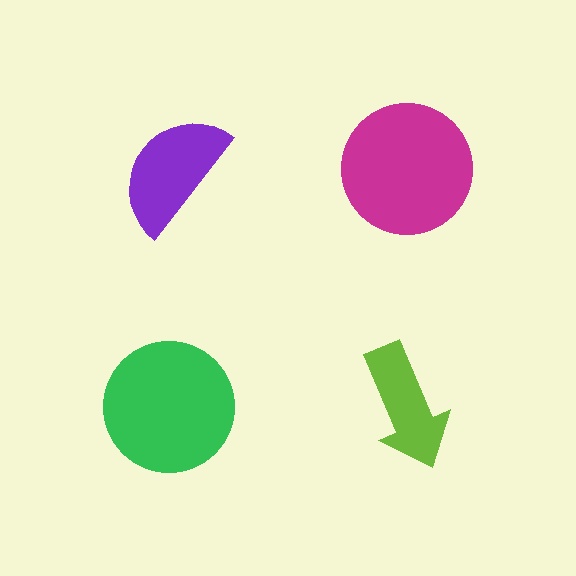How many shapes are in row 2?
2 shapes.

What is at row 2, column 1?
A green circle.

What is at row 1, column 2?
A magenta circle.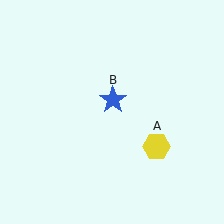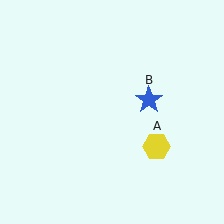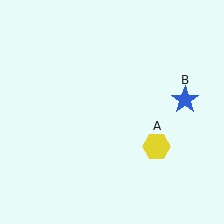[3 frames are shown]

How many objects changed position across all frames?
1 object changed position: blue star (object B).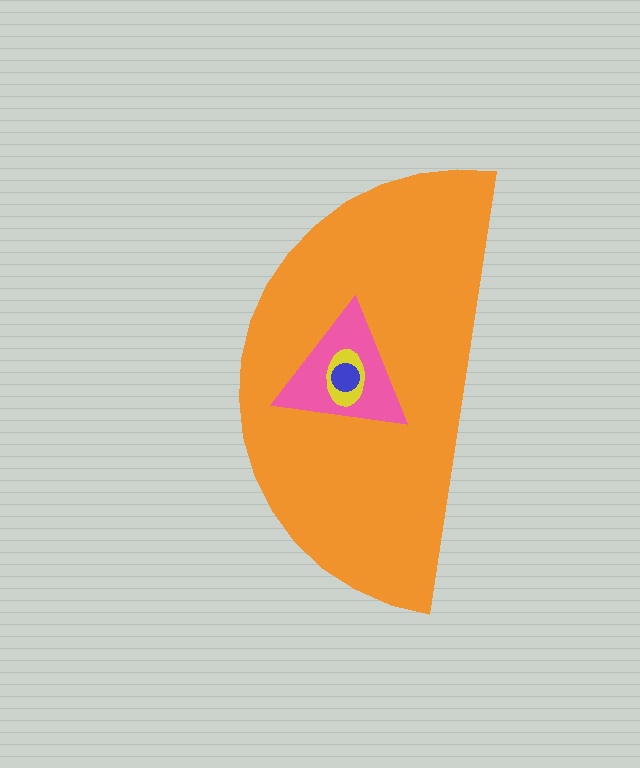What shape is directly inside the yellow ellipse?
The blue circle.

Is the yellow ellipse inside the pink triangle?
Yes.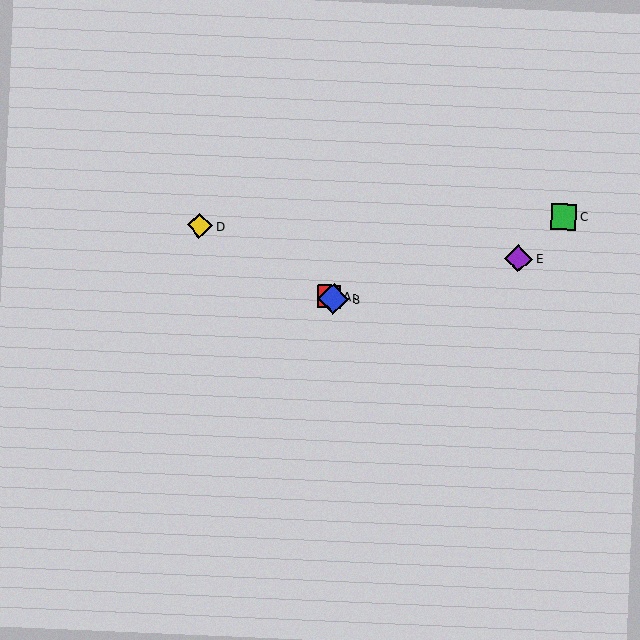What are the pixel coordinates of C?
Object C is at (563, 217).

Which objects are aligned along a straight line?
Objects A, B, D are aligned along a straight line.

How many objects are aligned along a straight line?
3 objects (A, B, D) are aligned along a straight line.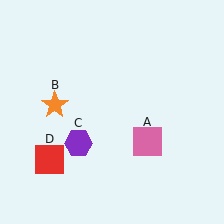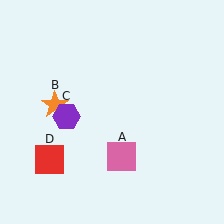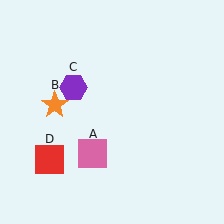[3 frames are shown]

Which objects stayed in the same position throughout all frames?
Orange star (object B) and red square (object D) remained stationary.